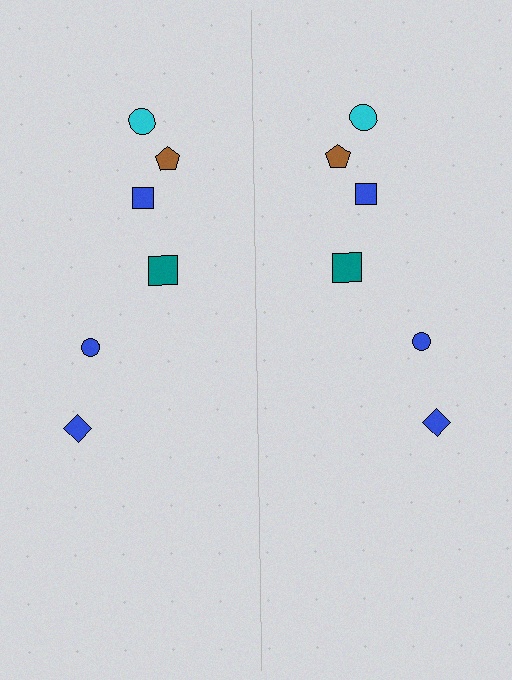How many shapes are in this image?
There are 12 shapes in this image.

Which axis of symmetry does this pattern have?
The pattern has a vertical axis of symmetry running through the center of the image.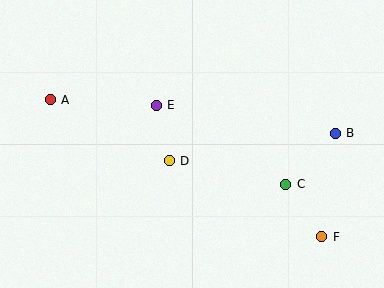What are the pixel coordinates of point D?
Point D is at (169, 161).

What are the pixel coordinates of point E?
Point E is at (156, 105).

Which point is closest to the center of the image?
Point D at (169, 161) is closest to the center.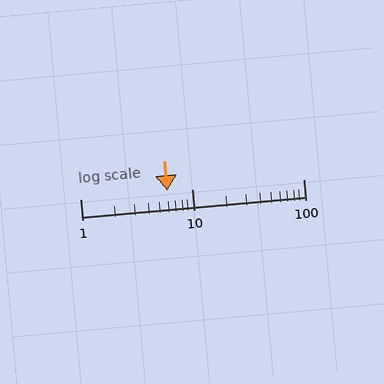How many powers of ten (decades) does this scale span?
The scale spans 2 decades, from 1 to 100.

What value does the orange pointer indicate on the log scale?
The pointer indicates approximately 6.1.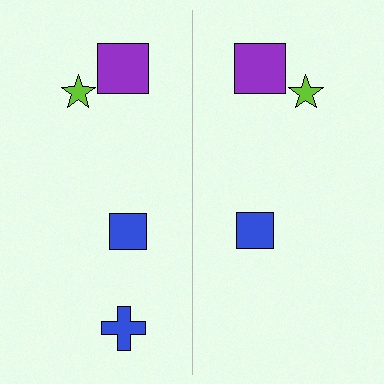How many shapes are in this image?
There are 7 shapes in this image.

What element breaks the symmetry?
A blue cross is missing from the right side.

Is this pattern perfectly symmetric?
No, the pattern is not perfectly symmetric. A blue cross is missing from the right side.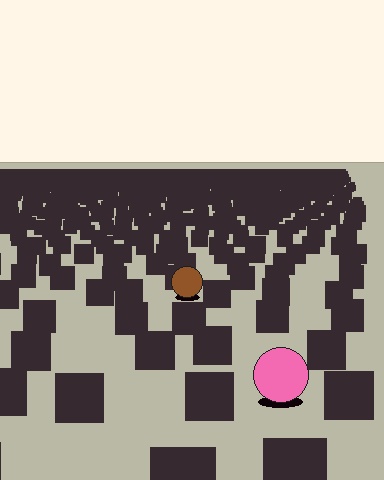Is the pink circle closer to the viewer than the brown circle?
Yes. The pink circle is closer — you can tell from the texture gradient: the ground texture is coarser near it.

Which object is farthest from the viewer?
The brown circle is farthest from the viewer. It appears smaller and the ground texture around it is denser.